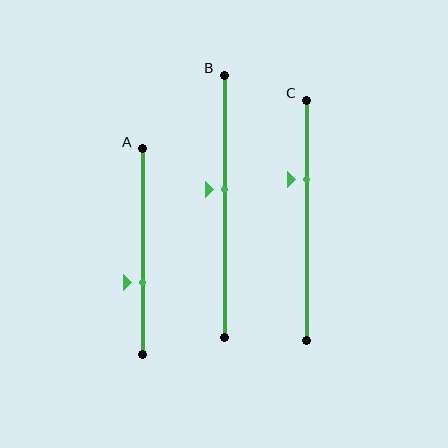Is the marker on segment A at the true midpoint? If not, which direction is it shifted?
No, the marker on segment A is shifted downward by about 15% of the segment length.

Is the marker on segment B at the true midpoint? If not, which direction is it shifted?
No, the marker on segment B is shifted upward by about 7% of the segment length.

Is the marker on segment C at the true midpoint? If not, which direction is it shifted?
No, the marker on segment C is shifted upward by about 17% of the segment length.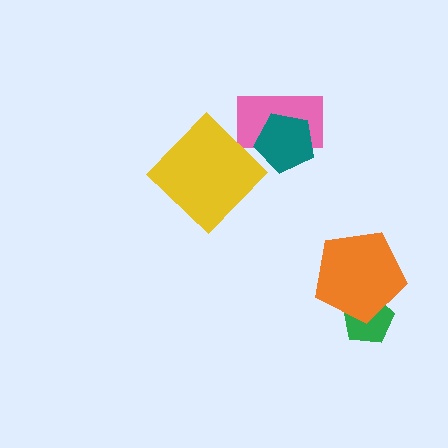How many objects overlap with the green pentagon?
1 object overlaps with the green pentagon.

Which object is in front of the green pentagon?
The orange pentagon is in front of the green pentagon.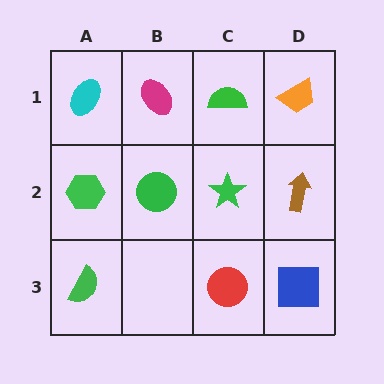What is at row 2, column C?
A green star.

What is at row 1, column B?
A magenta ellipse.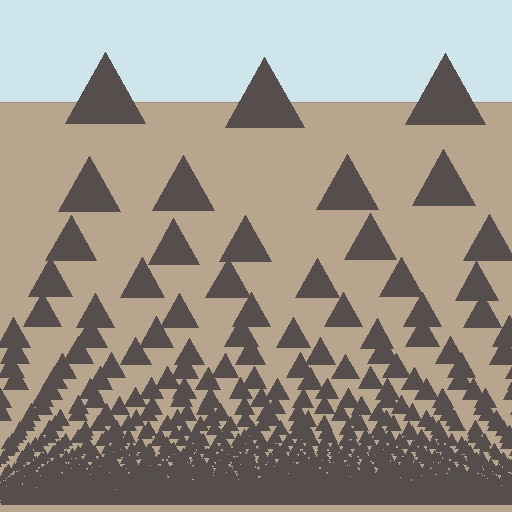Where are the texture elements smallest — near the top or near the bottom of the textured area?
Near the bottom.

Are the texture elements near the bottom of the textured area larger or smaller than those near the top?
Smaller. The gradient is inverted — elements near the bottom are smaller and denser.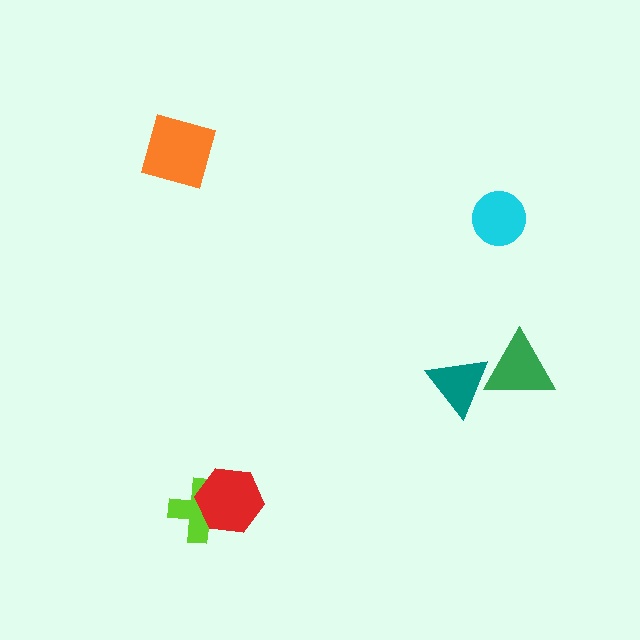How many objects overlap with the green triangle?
1 object overlaps with the green triangle.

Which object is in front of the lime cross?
The red hexagon is in front of the lime cross.